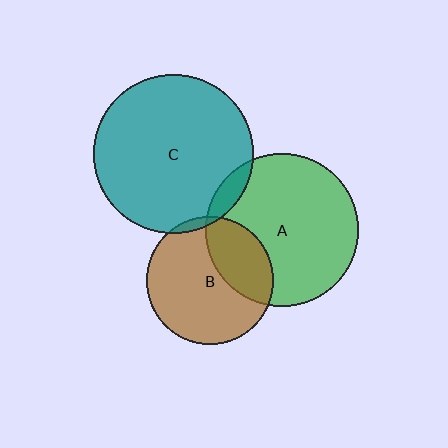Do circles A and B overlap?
Yes.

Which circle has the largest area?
Circle C (teal).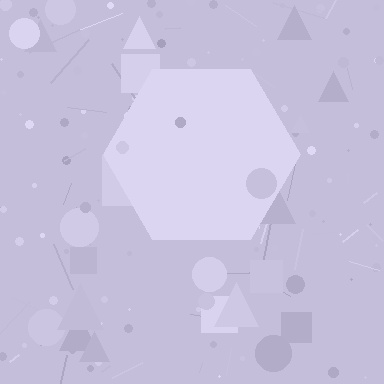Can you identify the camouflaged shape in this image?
The camouflaged shape is a hexagon.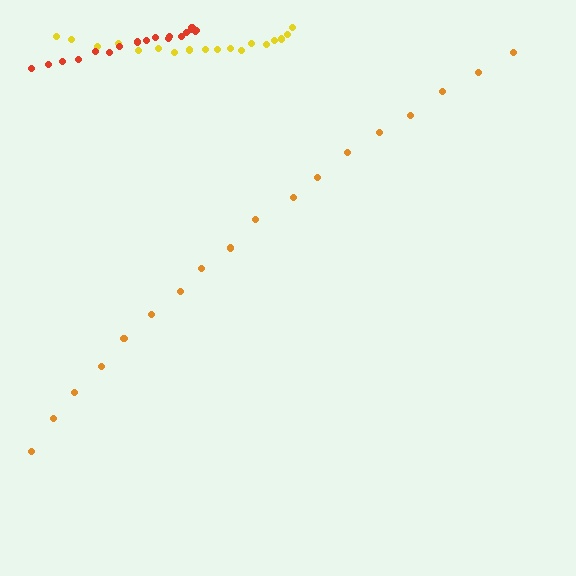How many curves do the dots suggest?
There are 3 distinct paths.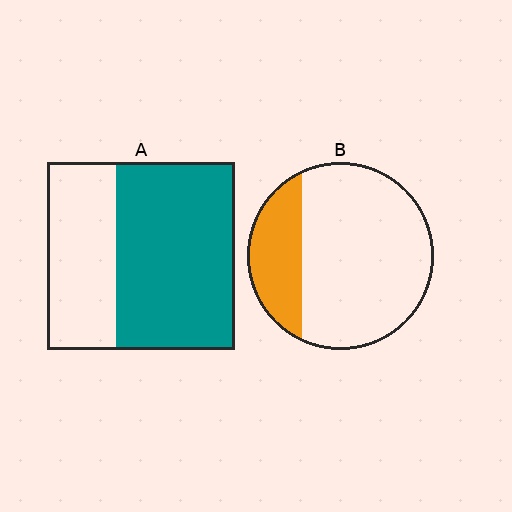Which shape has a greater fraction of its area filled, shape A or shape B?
Shape A.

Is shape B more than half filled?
No.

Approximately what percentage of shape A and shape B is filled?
A is approximately 65% and B is approximately 25%.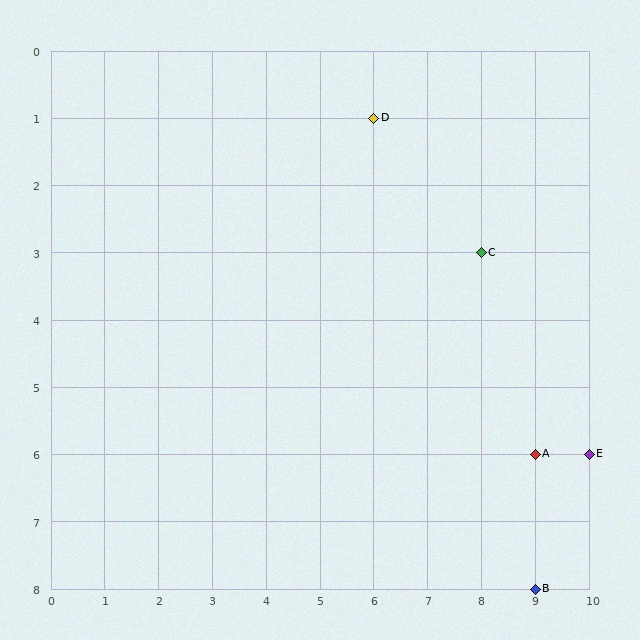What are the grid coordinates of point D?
Point D is at grid coordinates (6, 1).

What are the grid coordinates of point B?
Point B is at grid coordinates (9, 8).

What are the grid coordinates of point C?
Point C is at grid coordinates (8, 3).